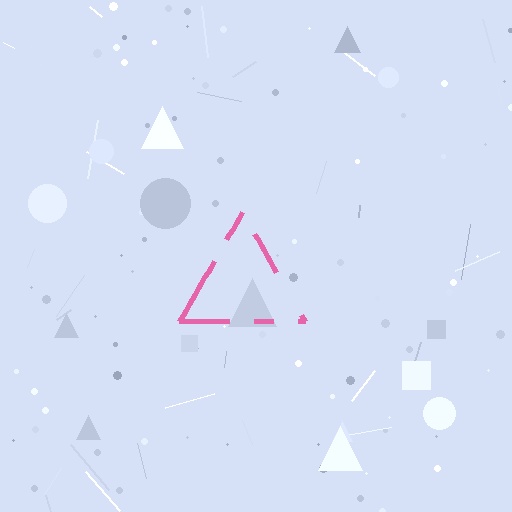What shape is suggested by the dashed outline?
The dashed outline suggests a triangle.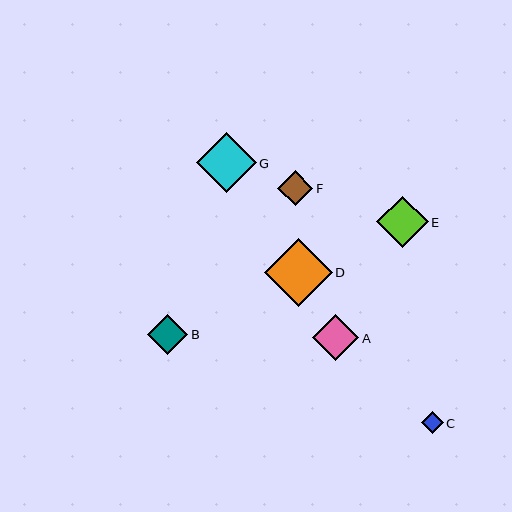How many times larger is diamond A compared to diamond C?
Diamond A is approximately 2.1 times the size of diamond C.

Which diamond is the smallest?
Diamond C is the smallest with a size of approximately 22 pixels.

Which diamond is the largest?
Diamond D is the largest with a size of approximately 67 pixels.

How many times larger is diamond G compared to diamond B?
Diamond G is approximately 1.5 times the size of diamond B.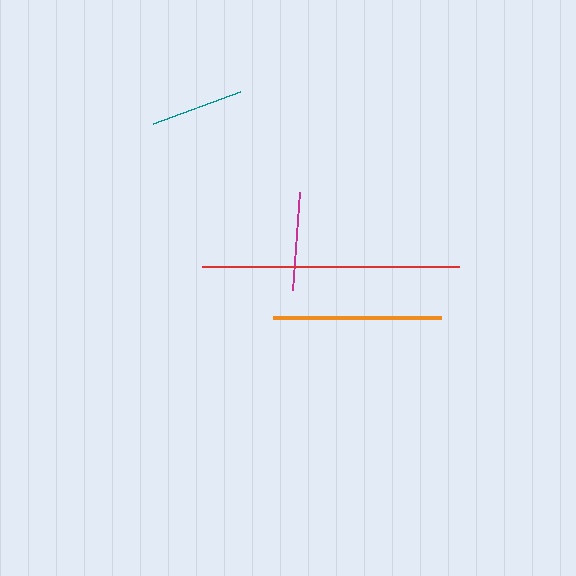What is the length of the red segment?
The red segment is approximately 257 pixels long.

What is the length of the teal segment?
The teal segment is approximately 93 pixels long.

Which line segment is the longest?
The red line is the longest at approximately 257 pixels.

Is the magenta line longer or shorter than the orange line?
The orange line is longer than the magenta line.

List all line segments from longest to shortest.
From longest to shortest: red, orange, magenta, teal.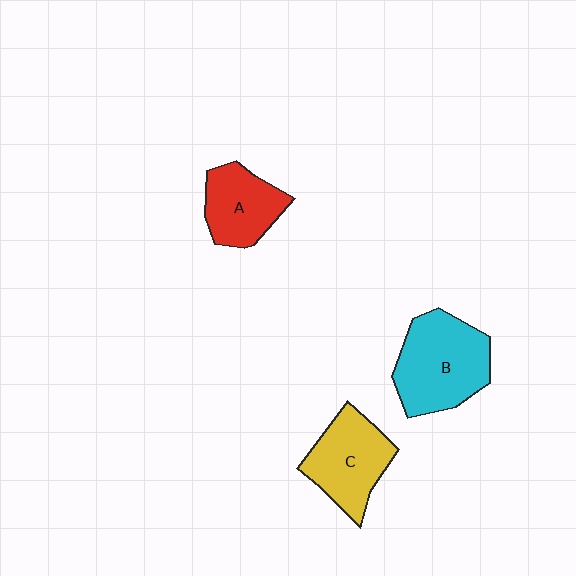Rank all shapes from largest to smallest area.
From largest to smallest: B (cyan), C (yellow), A (red).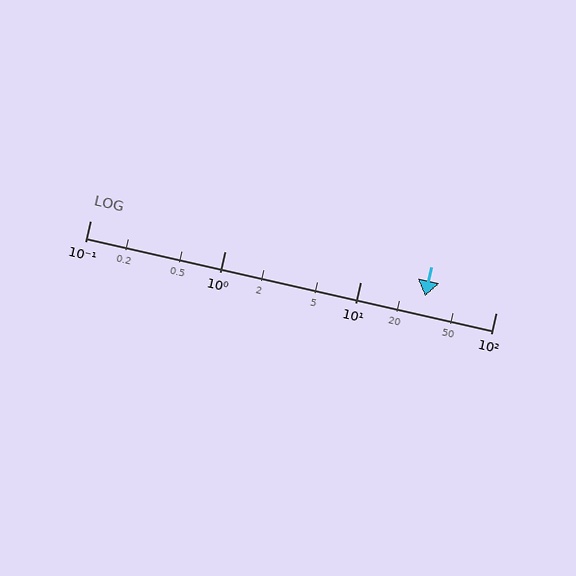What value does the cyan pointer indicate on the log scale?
The pointer indicates approximately 30.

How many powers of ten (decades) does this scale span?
The scale spans 3 decades, from 0.1 to 100.